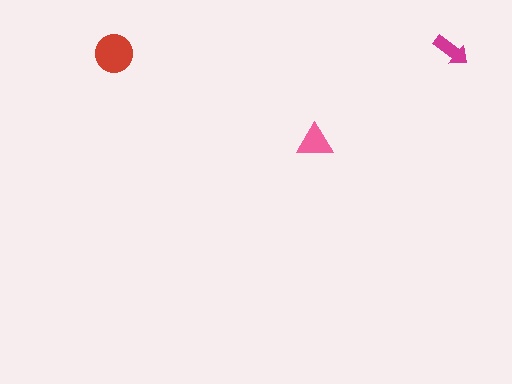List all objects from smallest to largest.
The magenta arrow, the pink triangle, the red circle.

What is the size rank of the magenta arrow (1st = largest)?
3rd.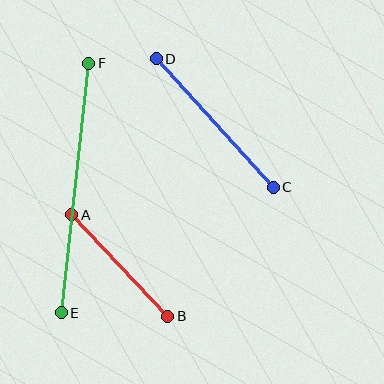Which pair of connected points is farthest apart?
Points E and F are farthest apart.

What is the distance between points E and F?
The distance is approximately 251 pixels.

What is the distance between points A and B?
The distance is approximately 140 pixels.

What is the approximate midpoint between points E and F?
The midpoint is at approximately (75, 188) pixels.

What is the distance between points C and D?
The distance is approximately 174 pixels.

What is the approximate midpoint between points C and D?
The midpoint is at approximately (215, 123) pixels.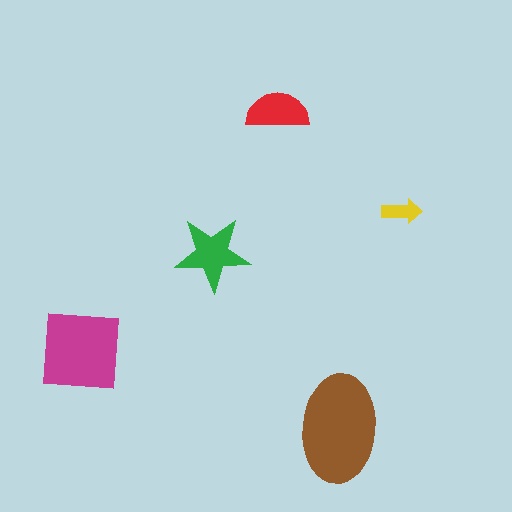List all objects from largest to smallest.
The brown ellipse, the magenta square, the green star, the red semicircle, the yellow arrow.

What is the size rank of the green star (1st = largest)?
3rd.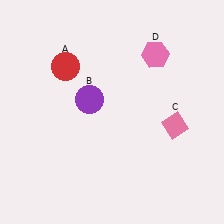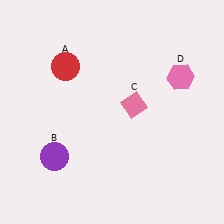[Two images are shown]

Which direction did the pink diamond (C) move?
The pink diamond (C) moved left.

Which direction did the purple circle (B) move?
The purple circle (B) moved down.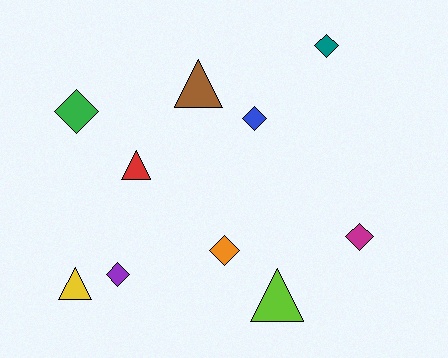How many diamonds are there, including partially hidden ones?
There are 6 diamonds.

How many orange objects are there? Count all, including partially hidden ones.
There is 1 orange object.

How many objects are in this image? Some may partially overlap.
There are 10 objects.